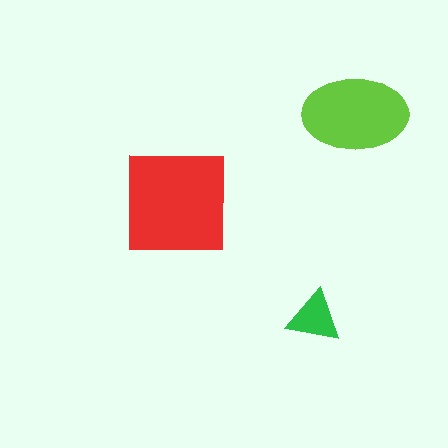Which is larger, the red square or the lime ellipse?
The red square.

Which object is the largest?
The red square.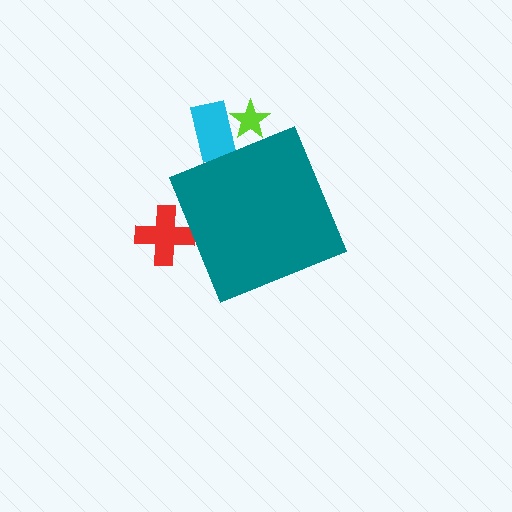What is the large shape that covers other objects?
A teal diamond.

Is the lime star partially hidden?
Yes, the lime star is partially hidden behind the teal diamond.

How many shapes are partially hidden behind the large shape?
3 shapes are partially hidden.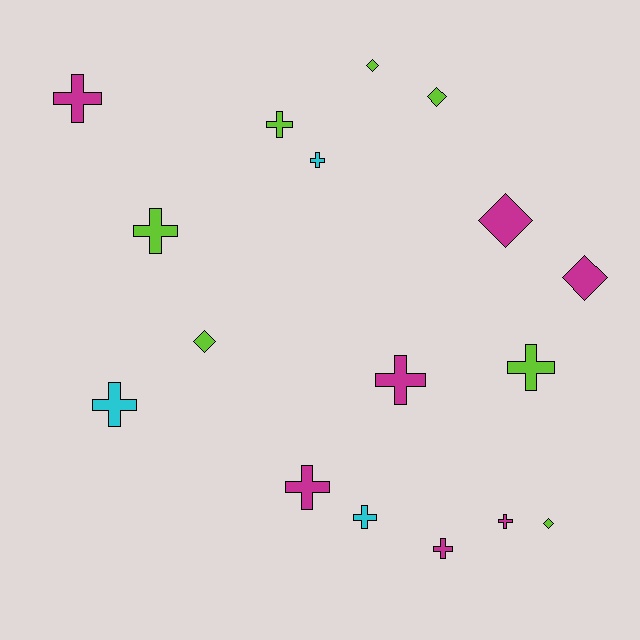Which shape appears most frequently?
Cross, with 11 objects.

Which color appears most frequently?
Lime, with 7 objects.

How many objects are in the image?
There are 17 objects.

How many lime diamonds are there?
There are 4 lime diamonds.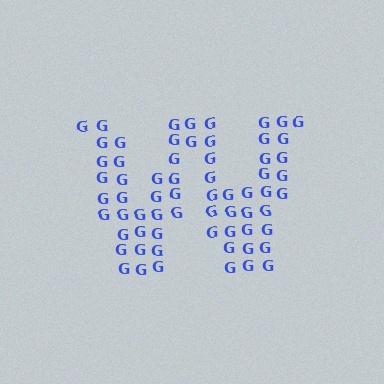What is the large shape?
The large shape is the letter W.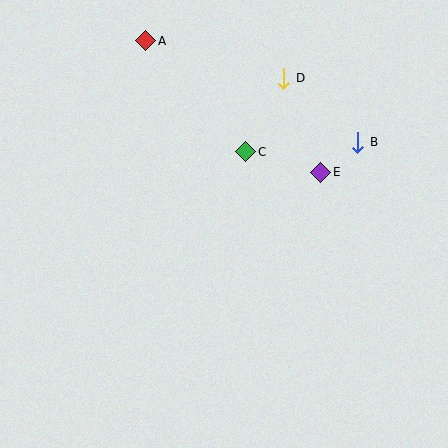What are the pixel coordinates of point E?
Point E is at (321, 172).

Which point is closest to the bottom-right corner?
Point E is closest to the bottom-right corner.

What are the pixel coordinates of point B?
Point B is at (358, 142).